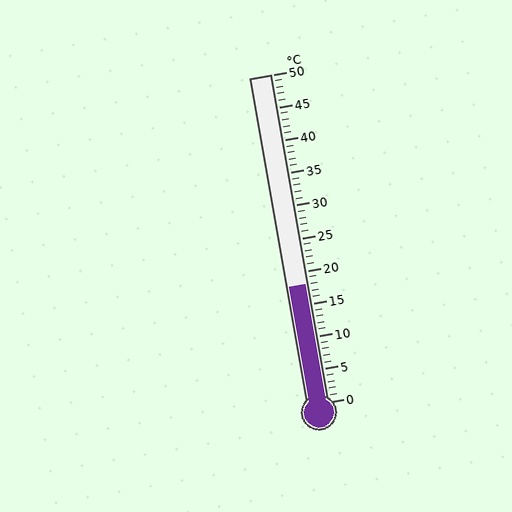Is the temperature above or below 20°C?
The temperature is below 20°C.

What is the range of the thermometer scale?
The thermometer scale ranges from 0°C to 50°C.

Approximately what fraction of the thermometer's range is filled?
The thermometer is filled to approximately 35% of its range.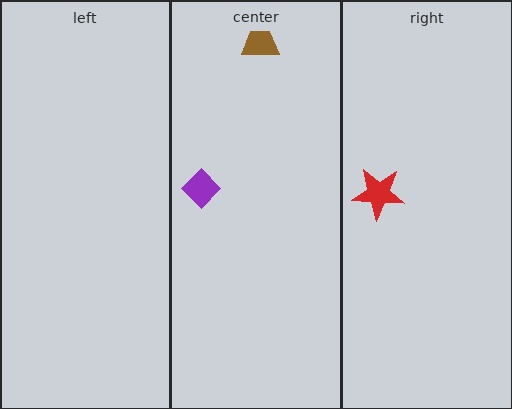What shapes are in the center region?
The brown trapezoid, the purple diamond.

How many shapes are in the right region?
1.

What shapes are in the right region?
The red star.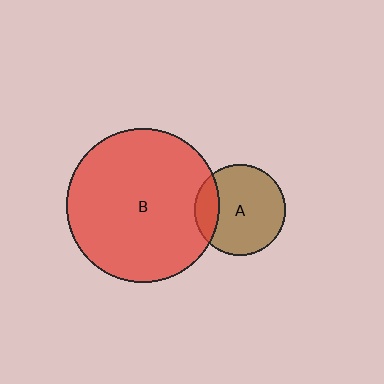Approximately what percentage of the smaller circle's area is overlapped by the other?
Approximately 20%.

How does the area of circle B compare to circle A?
Approximately 2.9 times.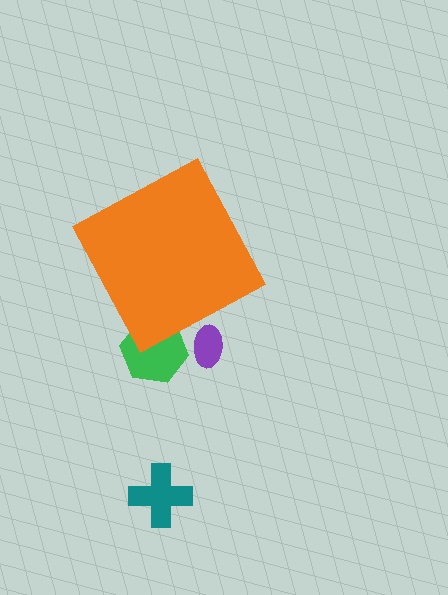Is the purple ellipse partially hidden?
Yes, the purple ellipse is partially hidden behind the orange diamond.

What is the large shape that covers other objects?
An orange diamond.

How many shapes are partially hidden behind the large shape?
2 shapes are partially hidden.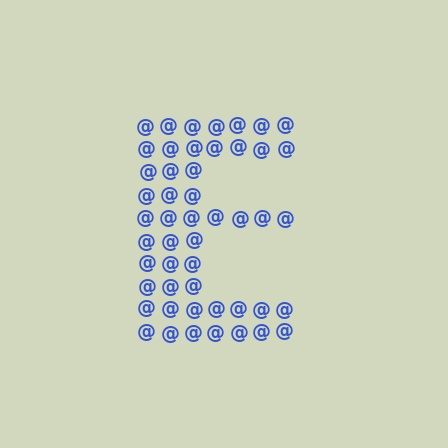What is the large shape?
The large shape is the letter E.